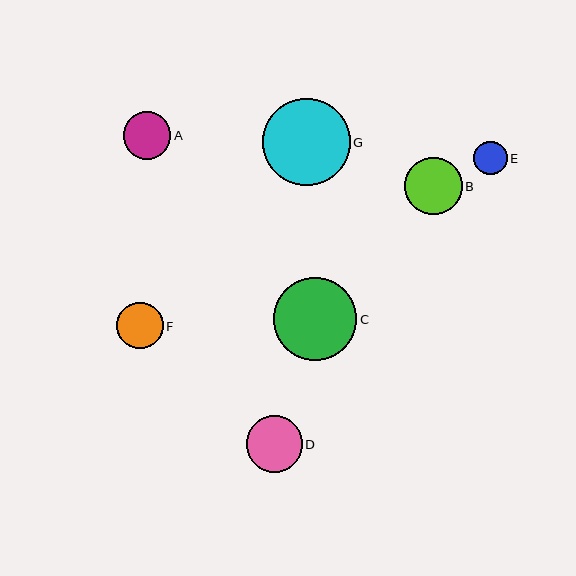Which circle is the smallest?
Circle E is the smallest with a size of approximately 34 pixels.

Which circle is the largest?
Circle G is the largest with a size of approximately 87 pixels.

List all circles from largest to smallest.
From largest to smallest: G, C, B, D, A, F, E.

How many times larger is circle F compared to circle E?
Circle F is approximately 1.4 times the size of circle E.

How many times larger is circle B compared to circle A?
Circle B is approximately 1.2 times the size of circle A.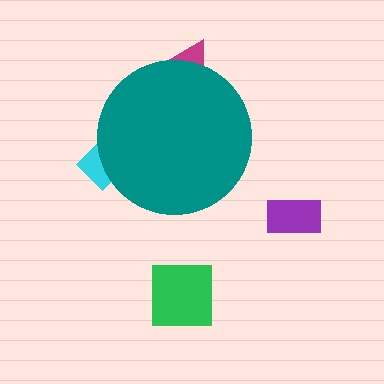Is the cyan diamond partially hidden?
Yes, the cyan diamond is partially hidden behind the teal circle.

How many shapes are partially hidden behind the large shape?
2 shapes are partially hidden.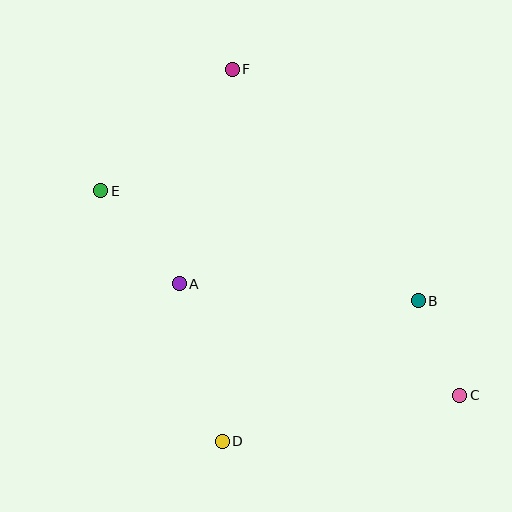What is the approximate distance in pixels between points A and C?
The distance between A and C is approximately 302 pixels.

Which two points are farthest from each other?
Points C and E are farthest from each other.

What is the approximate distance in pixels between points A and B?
The distance between A and B is approximately 240 pixels.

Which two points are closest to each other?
Points B and C are closest to each other.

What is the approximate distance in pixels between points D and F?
The distance between D and F is approximately 372 pixels.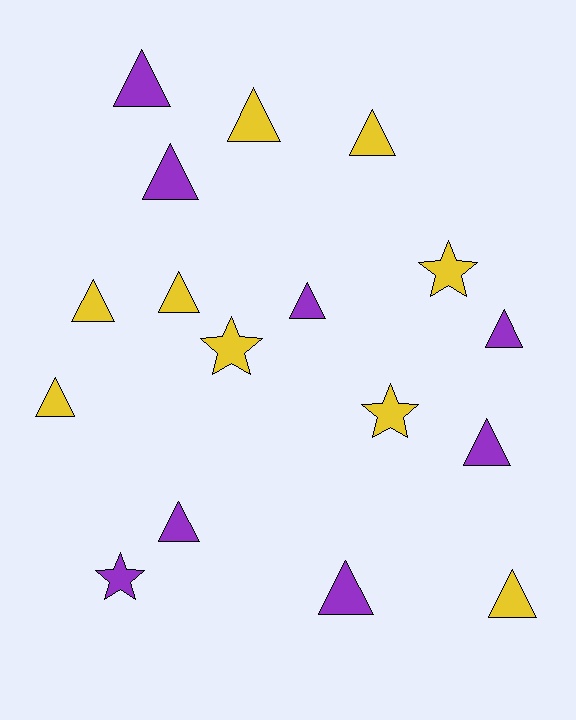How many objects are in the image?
There are 17 objects.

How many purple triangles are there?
There are 7 purple triangles.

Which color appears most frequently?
Yellow, with 9 objects.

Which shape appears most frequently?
Triangle, with 13 objects.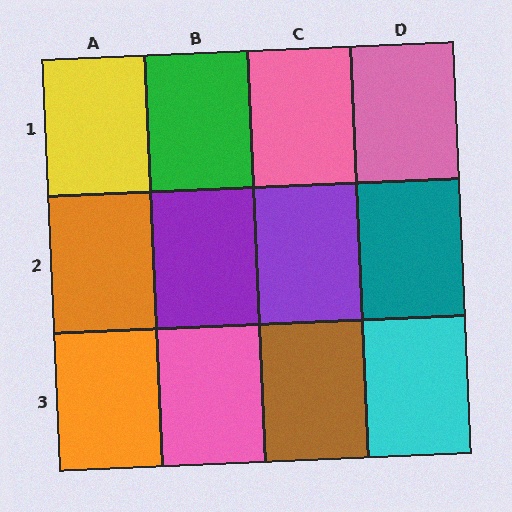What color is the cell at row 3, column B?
Pink.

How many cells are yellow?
1 cell is yellow.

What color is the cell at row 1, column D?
Pink.